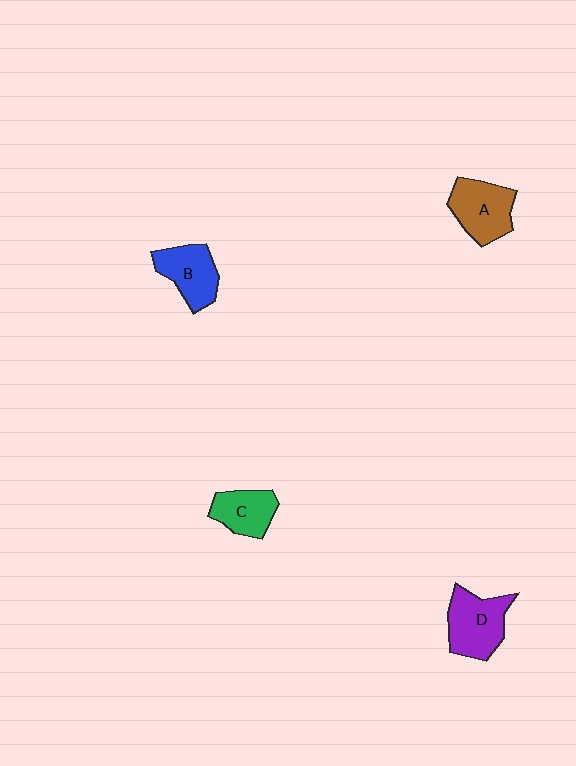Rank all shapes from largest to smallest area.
From largest to smallest: D (purple), A (brown), B (blue), C (green).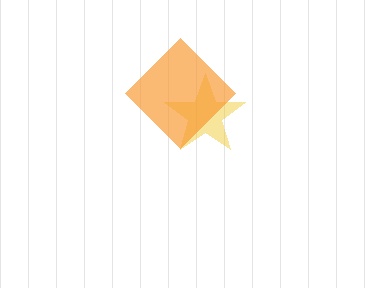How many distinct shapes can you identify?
There are 2 distinct shapes: a yellow star, an orange diamond.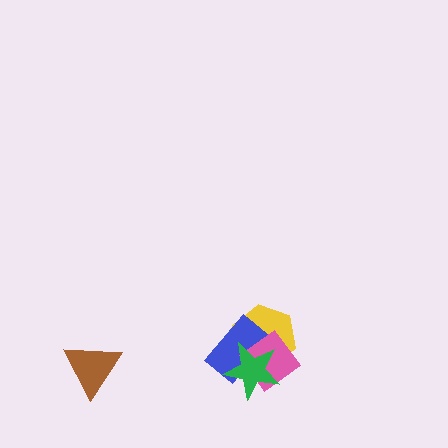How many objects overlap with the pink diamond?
3 objects overlap with the pink diamond.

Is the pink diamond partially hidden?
Yes, it is partially covered by another shape.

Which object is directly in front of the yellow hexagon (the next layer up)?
The blue rectangle is directly in front of the yellow hexagon.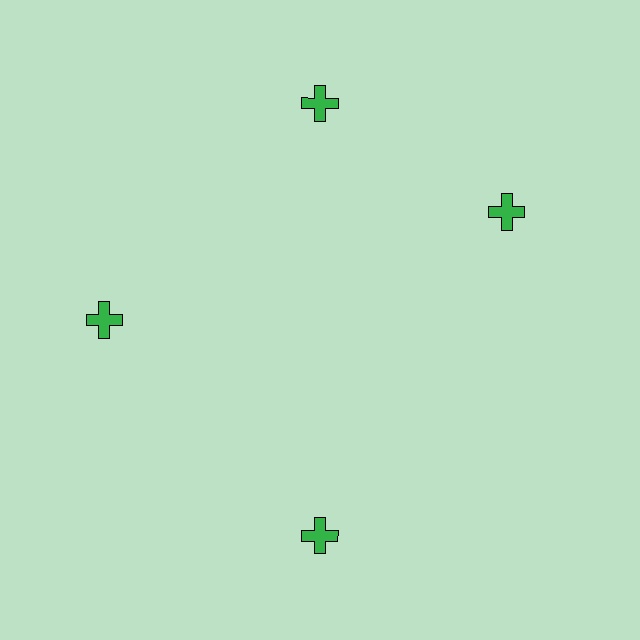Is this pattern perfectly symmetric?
No. The 4 green crosses are arranged in a ring, but one element near the 3 o'clock position is rotated out of alignment along the ring, breaking the 4-fold rotational symmetry.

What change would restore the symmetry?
The symmetry would be restored by rotating it back into even spacing with its neighbors so that all 4 crosses sit at equal angles and equal distance from the center.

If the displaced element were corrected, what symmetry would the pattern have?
It would have 4-fold rotational symmetry — the pattern would map onto itself every 90 degrees.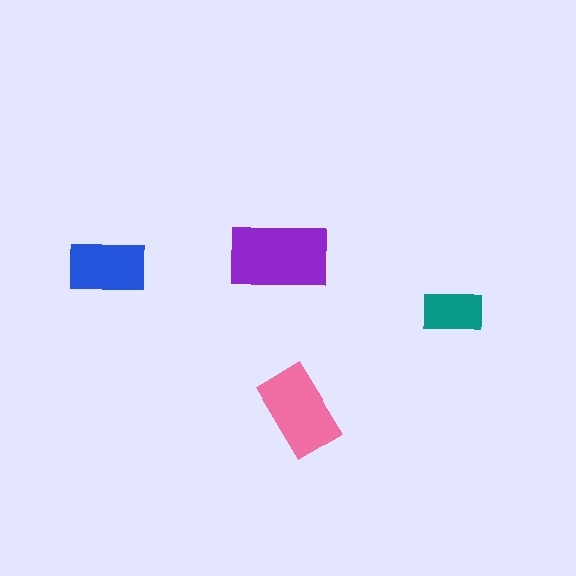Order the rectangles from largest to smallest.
the purple one, the pink one, the blue one, the teal one.